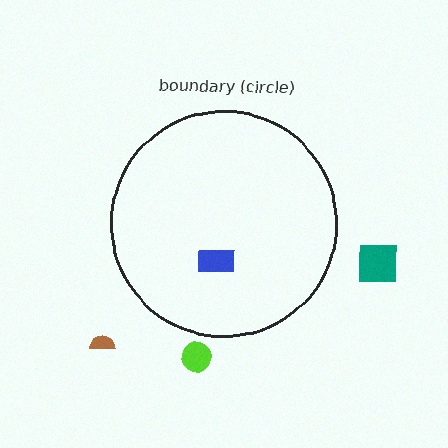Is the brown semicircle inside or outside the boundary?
Outside.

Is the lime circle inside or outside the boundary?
Outside.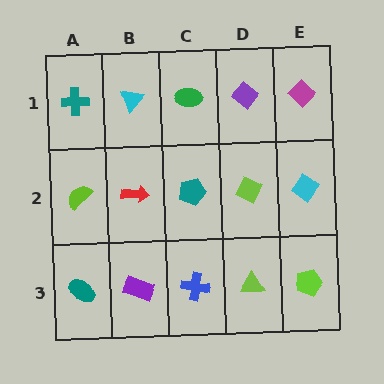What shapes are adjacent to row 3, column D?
A lime diamond (row 2, column D), a blue cross (row 3, column C), a lime pentagon (row 3, column E).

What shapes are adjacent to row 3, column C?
A teal pentagon (row 2, column C), a purple rectangle (row 3, column B), a lime triangle (row 3, column D).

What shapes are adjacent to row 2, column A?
A teal cross (row 1, column A), a teal ellipse (row 3, column A), a red arrow (row 2, column B).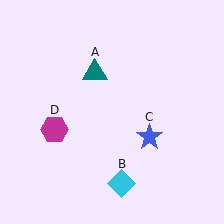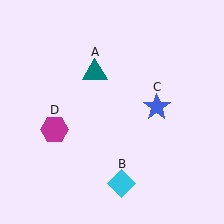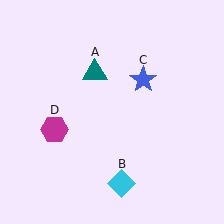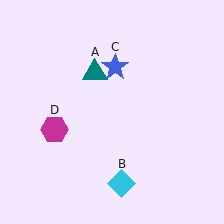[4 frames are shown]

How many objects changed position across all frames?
1 object changed position: blue star (object C).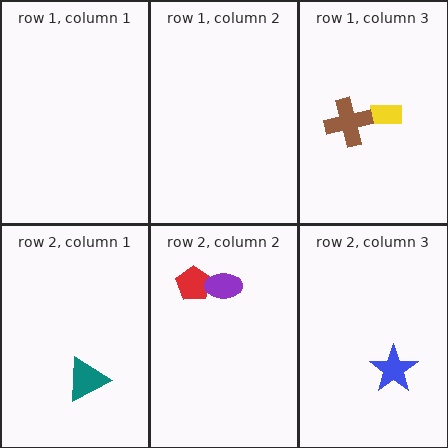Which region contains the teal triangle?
The row 2, column 1 region.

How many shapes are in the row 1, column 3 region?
2.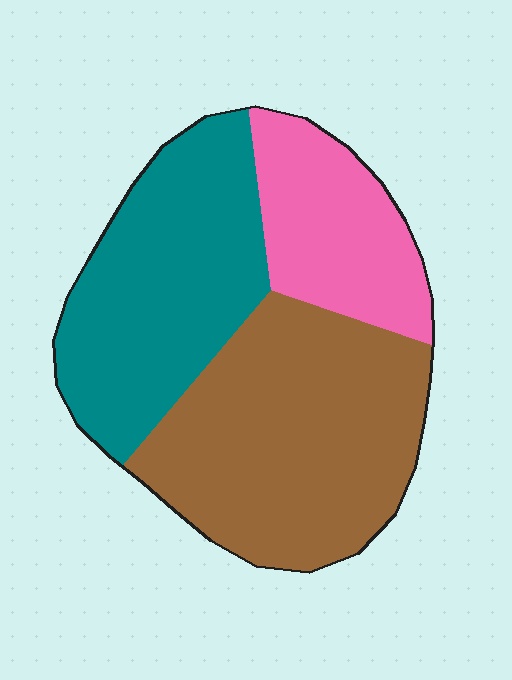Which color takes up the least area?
Pink, at roughly 20%.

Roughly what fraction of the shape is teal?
Teal takes up between a quarter and a half of the shape.